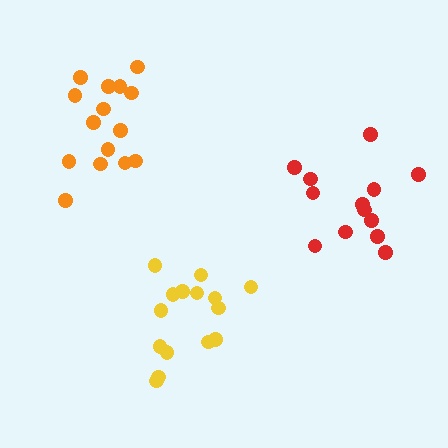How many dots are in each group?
Group 1: 13 dots, Group 2: 15 dots, Group 3: 15 dots (43 total).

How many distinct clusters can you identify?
There are 3 distinct clusters.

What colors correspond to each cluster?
The clusters are colored: red, yellow, orange.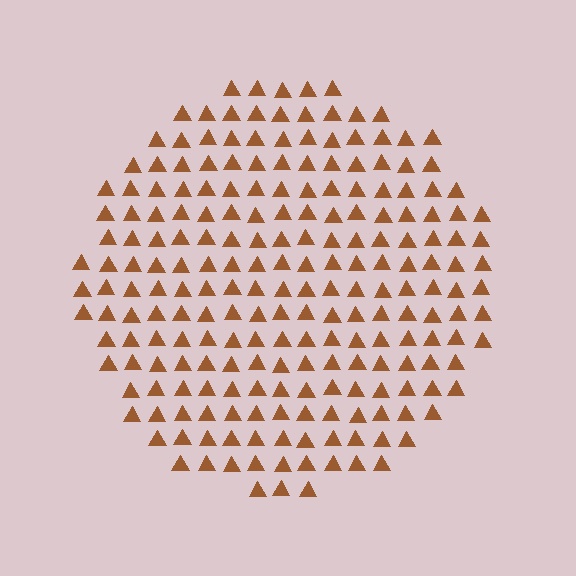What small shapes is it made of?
It is made of small triangles.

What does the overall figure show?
The overall figure shows a circle.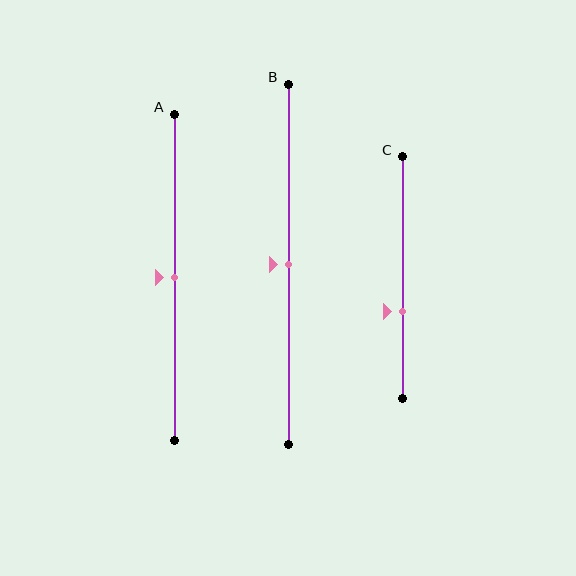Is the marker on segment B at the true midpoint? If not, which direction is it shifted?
Yes, the marker on segment B is at the true midpoint.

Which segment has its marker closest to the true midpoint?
Segment A has its marker closest to the true midpoint.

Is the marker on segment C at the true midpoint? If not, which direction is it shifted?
No, the marker on segment C is shifted downward by about 14% of the segment length.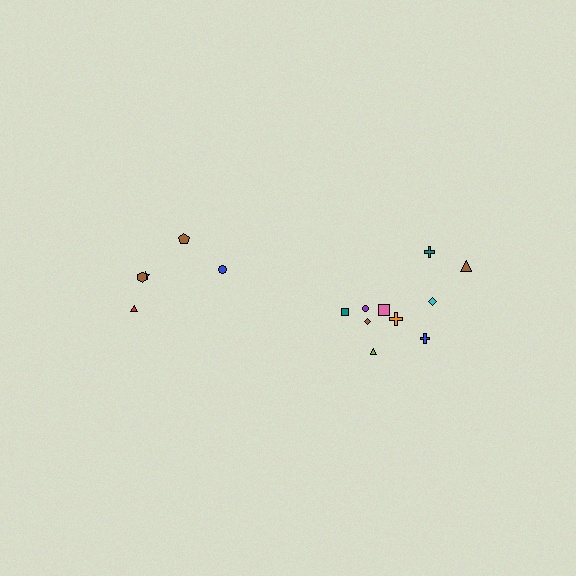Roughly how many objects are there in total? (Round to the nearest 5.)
Roughly 15 objects in total.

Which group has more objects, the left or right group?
The right group.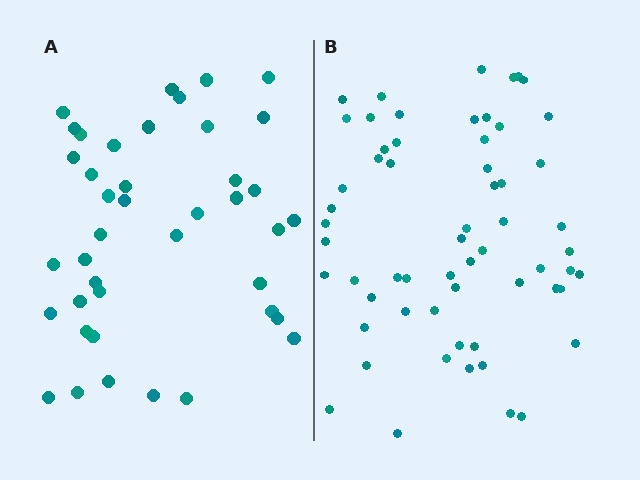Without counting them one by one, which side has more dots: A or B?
Region B (the right region) has more dots.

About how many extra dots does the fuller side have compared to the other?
Region B has approximately 20 more dots than region A.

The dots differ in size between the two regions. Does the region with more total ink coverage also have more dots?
No. Region A has more total ink coverage because its dots are larger, but region B actually contains more individual dots. Total area can be misleading — the number of items is what matters here.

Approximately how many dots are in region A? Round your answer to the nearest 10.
About 40 dots. (The exact count is 41, which rounds to 40.)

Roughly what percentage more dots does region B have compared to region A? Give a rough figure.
About 45% more.